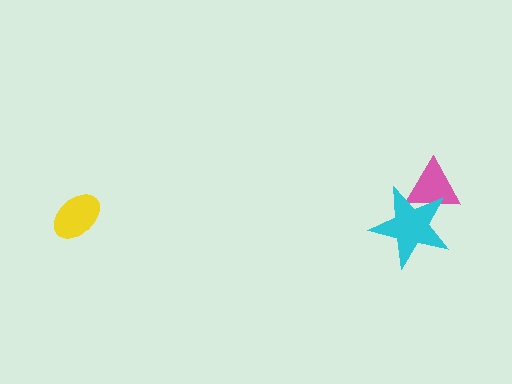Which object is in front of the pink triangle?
The cyan star is in front of the pink triangle.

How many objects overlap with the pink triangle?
1 object overlaps with the pink triangle.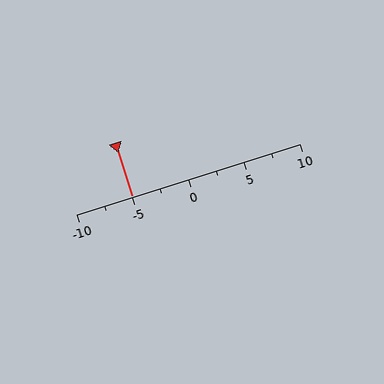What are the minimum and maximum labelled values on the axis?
The axis runs from -10 to 10.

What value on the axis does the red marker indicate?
The marker indicates approximately -5.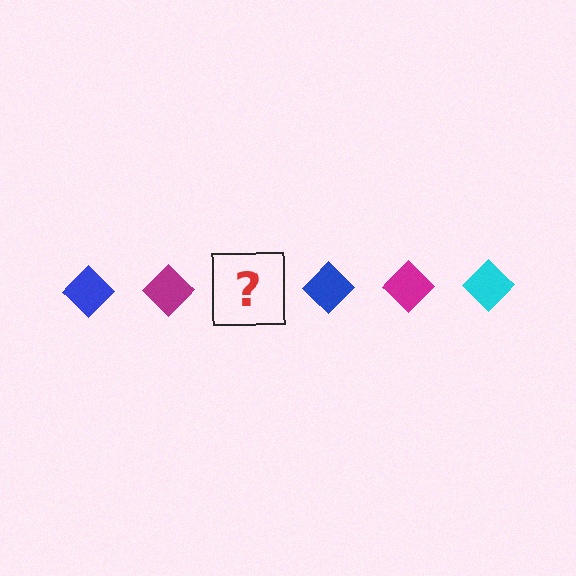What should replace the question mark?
The question mark should be replaced with a cyan diamond.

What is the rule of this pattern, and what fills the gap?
The rule is that the pattern cycles through blue, magenta, cyan diamonds. The gap should be filled with a cyan diamond.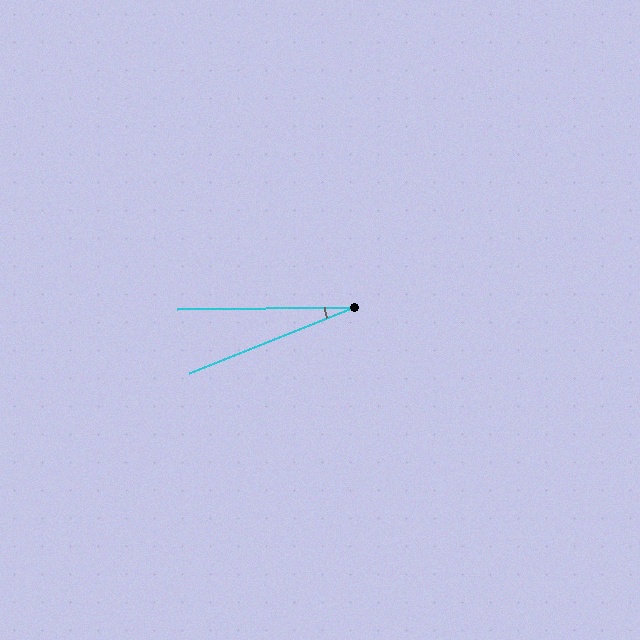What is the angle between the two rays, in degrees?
Approximately 21 degrees.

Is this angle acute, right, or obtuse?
It is acute.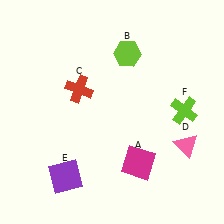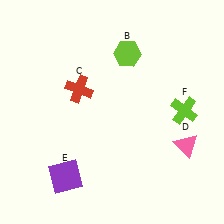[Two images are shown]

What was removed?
The magenta square (A) was removed in Image 2.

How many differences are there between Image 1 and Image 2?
There is 1 difference between the two images.